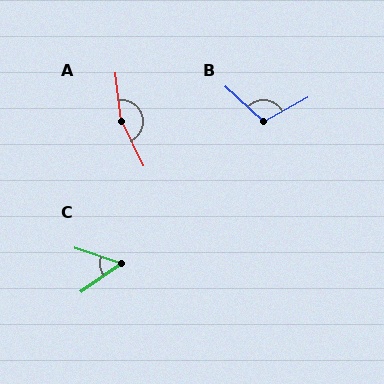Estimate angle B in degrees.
Approximately 108 degrees.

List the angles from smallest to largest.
C (53°), B (108°), A (161°).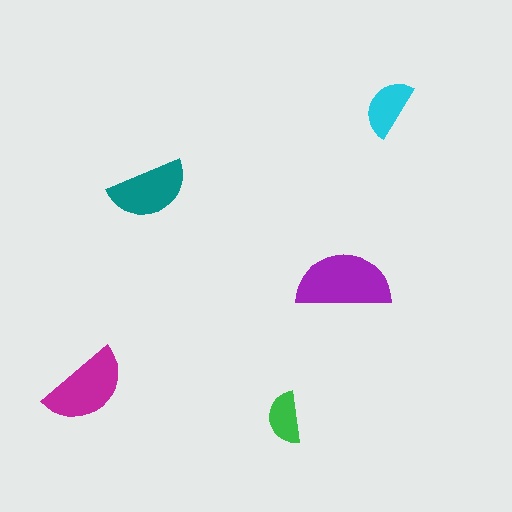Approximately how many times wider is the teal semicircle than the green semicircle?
About 1.5 times wider.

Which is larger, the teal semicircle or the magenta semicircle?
The magenta one.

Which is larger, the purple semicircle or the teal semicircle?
The purple one.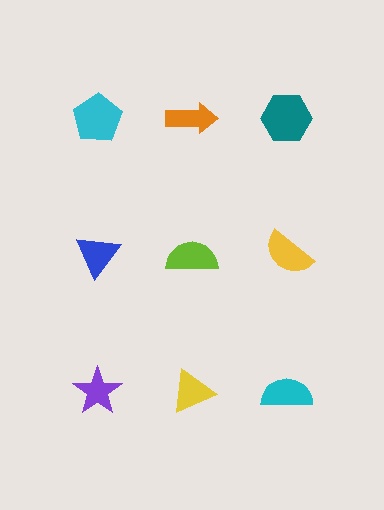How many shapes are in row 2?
3 shapes.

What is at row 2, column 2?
A lime semicircle.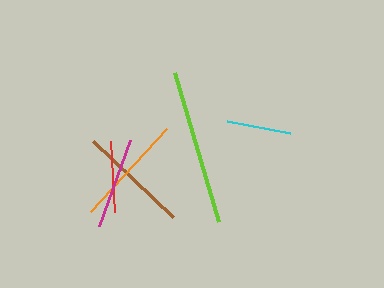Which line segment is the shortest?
The cyan line is the shortest at approximately 64 pixels.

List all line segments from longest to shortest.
From longest to shortest: lime, orange, brown, magenta, red, cyan.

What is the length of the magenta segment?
The magenta segment is approximately 92 pixels long.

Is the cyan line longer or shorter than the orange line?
The orange line is longer than the cyan line.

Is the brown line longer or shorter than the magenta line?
The brown line is longer than the magenta line.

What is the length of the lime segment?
The lime segment is approximately 155 pixels long.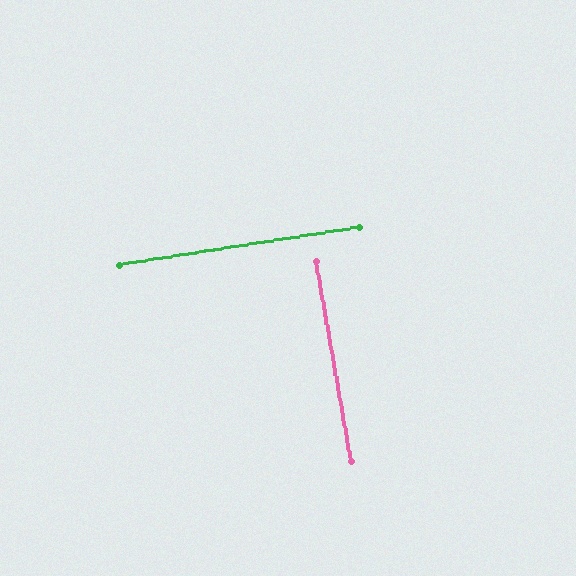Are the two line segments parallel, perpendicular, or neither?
Perpendicular — they meet at approximately 89°.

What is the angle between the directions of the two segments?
Approximately 89 degrees.